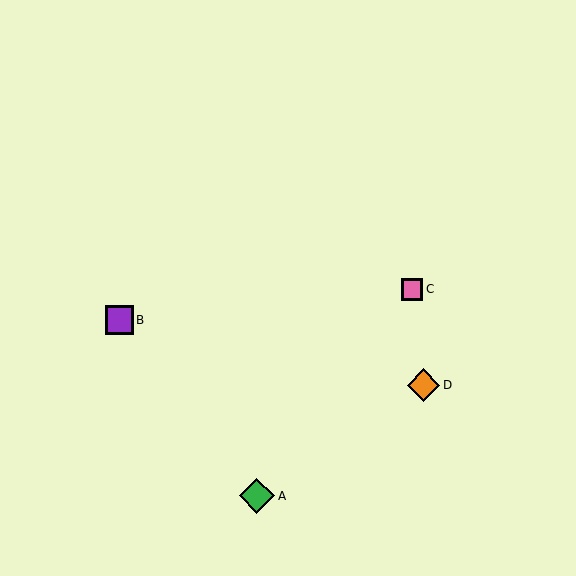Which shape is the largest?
The green diamond (labeled A) is the largest.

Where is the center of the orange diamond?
The center of the orange diamond is at (424, 385).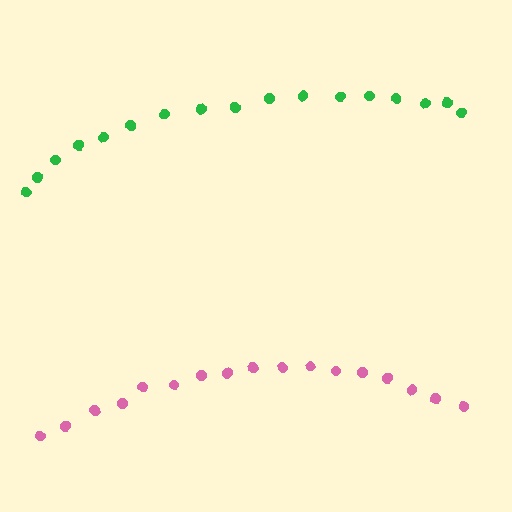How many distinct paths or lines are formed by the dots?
There are 2 distinct paths.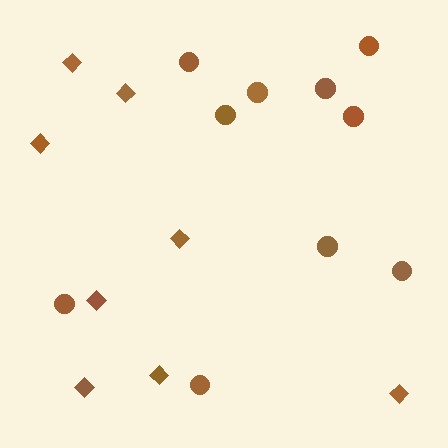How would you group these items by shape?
There are 2 groups: one group of circles (10) and one group of diamonds (8).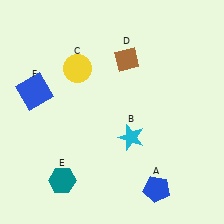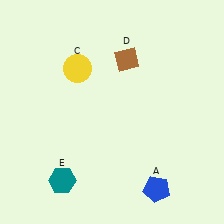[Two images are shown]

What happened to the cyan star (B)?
The cyan star (B) was removed in Image 2. It was in the bottom-right area of Image 1.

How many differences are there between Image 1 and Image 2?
There are 2 differences between the two images.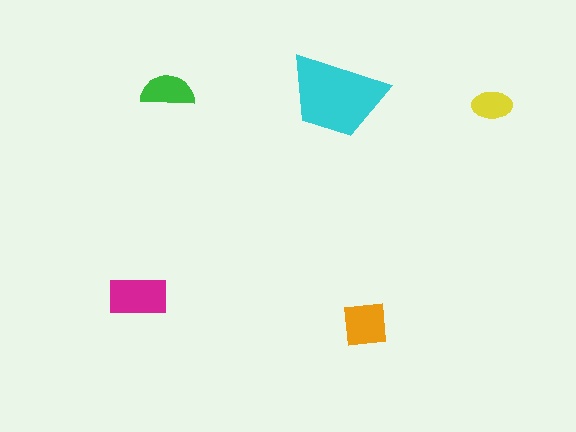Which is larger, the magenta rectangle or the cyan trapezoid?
The cyan trapezoid.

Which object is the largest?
The cyan trapezoid.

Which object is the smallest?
The yellow ellipse.